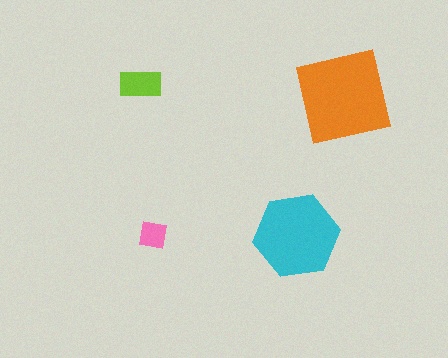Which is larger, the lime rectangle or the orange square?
The orange square.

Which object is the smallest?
The pink square.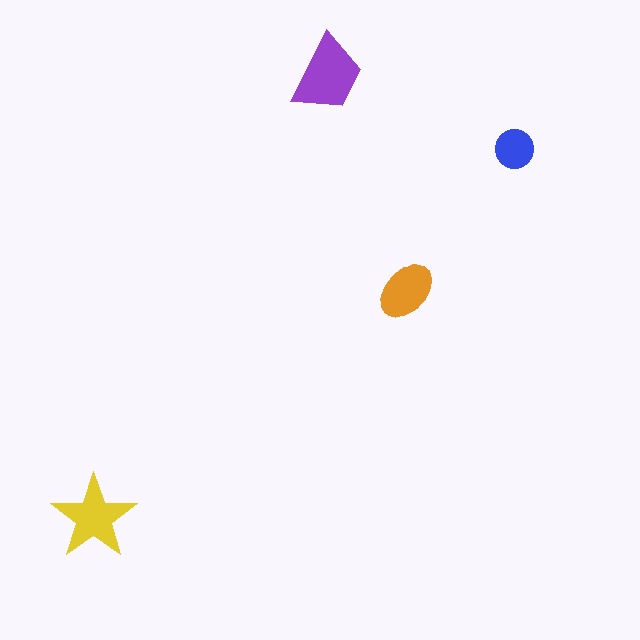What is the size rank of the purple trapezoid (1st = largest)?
1st.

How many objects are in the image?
There are 4 objects in the image.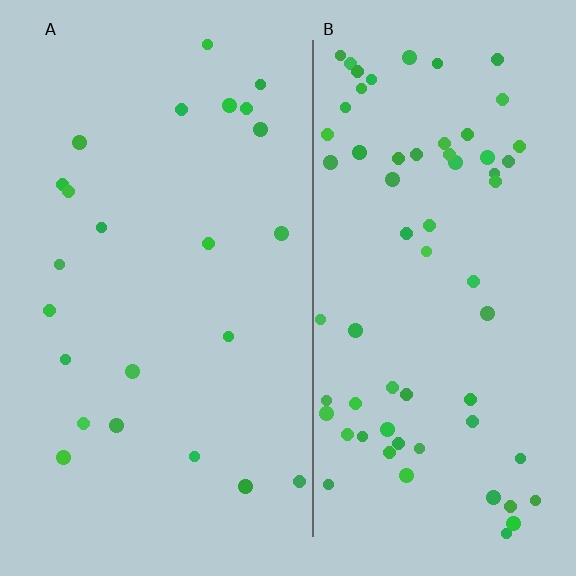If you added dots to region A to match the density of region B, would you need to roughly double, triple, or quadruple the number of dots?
Approximately triple.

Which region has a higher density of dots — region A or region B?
B (the right).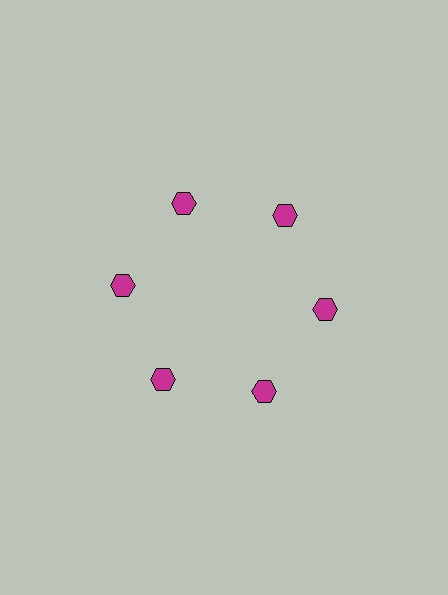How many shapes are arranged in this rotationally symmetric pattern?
There are 6 shapes, arranged in 6 groups of 1.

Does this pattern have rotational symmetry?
Yes, this pattern has 6-fold rotational symmetry. It looks the same after rotating 60 degrees around the center.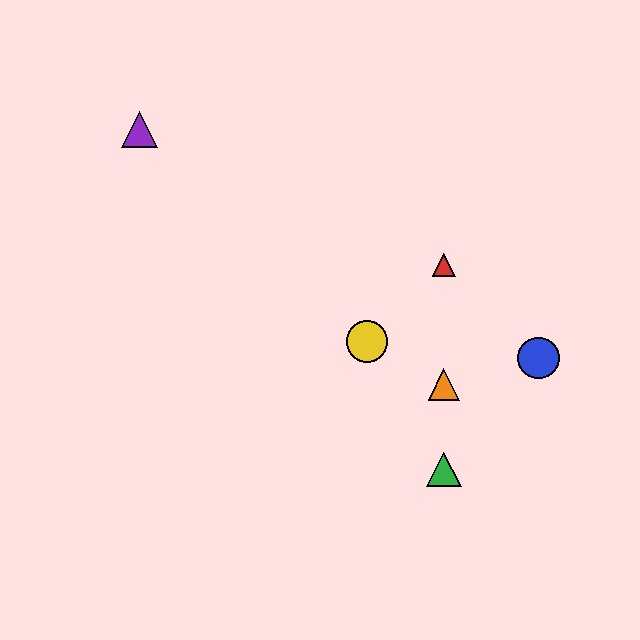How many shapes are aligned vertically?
3 shapes (the red triangle, the green triangle, the orange triangle) are aligned vertically.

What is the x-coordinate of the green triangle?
The green triangle is at x≈444.